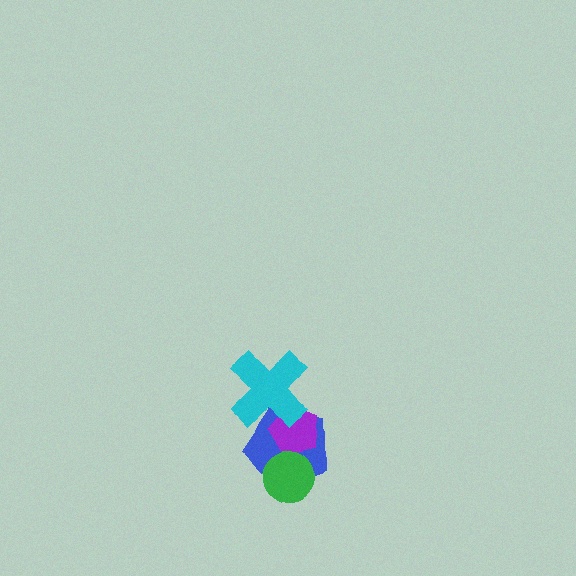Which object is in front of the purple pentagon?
The cyan cross is in front of the purple pentagon.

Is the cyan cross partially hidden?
No, no other shape covers it.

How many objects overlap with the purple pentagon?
2 objects overlap with the purple pentagon.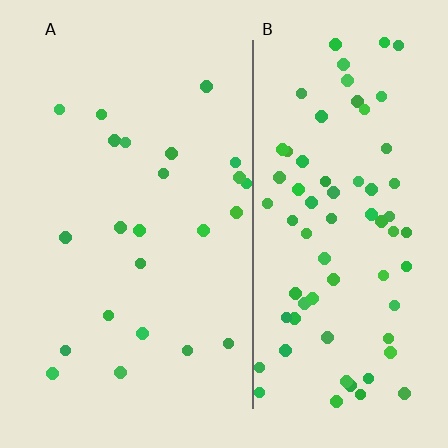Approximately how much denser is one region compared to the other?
Approximately 3.2× — region B over region A.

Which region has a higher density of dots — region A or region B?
B (the right).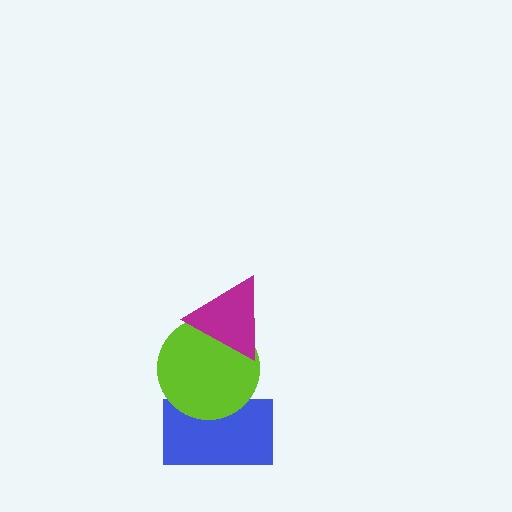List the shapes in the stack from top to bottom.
From top to bottom: the magenta triangle, the lime circle, the blue rectangle.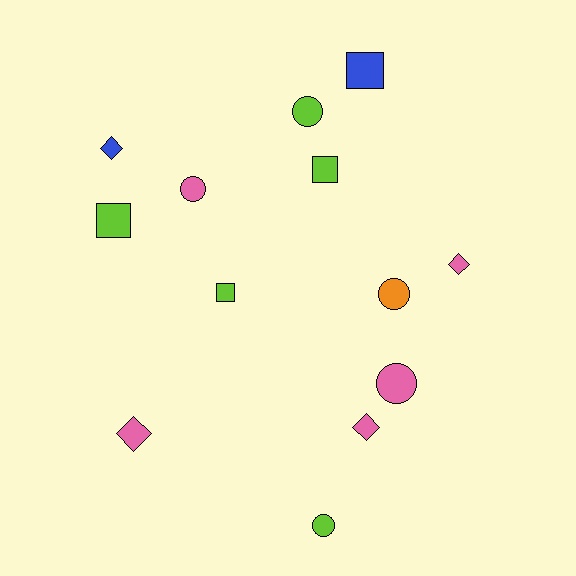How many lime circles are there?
There are 2 lime circles.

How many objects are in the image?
There are 13 objects.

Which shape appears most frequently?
Circle, with 5 objects.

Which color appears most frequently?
Pink, with 5 objects.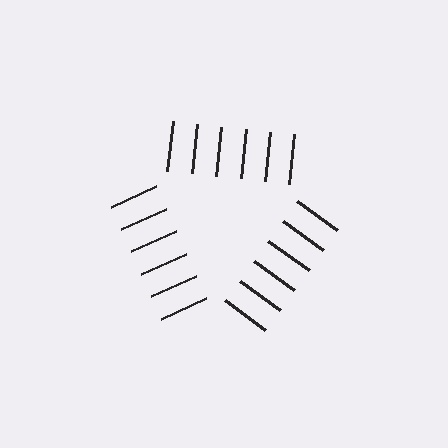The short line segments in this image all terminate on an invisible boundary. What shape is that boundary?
An illusory triangle — the line segments terminate on its edges but no continuous stroke is drawn.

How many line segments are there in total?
18 — 6 along each of the 3 edges.